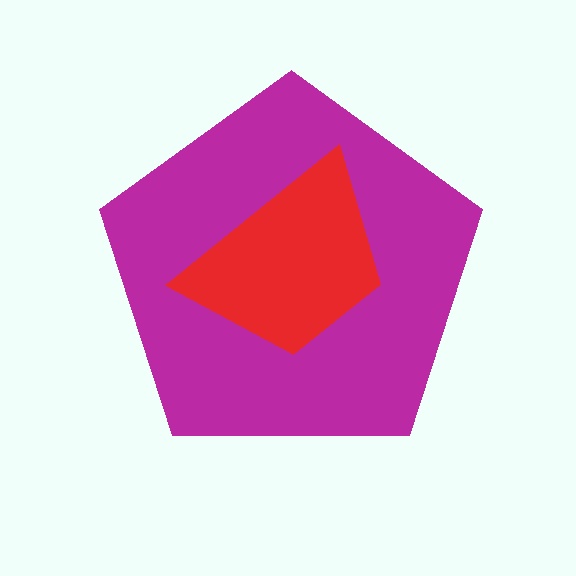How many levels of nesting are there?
2.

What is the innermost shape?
The red trapezoid.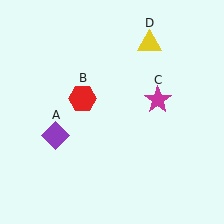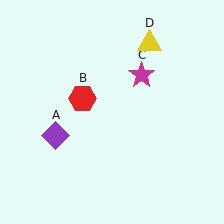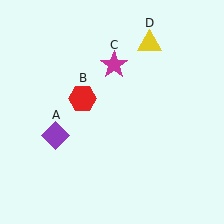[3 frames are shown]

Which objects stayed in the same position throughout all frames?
Purple diamond (object A) and red hexagon (object B) and yellow triangle (object D) remained stationary.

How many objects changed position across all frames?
1 object changed position: magenta star (object C).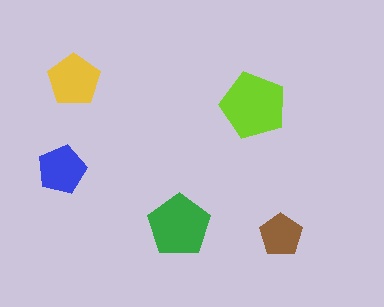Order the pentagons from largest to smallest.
the lime one, the green one, the yellow one, the blue one, the brown one.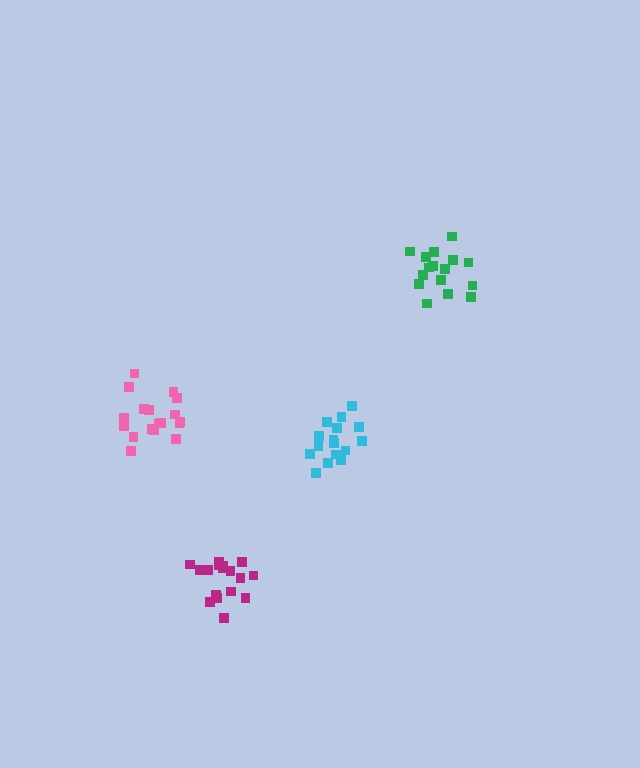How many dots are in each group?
Group 1: 16 dots, Group 2: 16 dots, Group 3: 17 dots, Group 4: 18 dots (67 total).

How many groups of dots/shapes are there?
There are 4 groups.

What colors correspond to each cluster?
The clusters are colored: green, cyan, magenta, pink.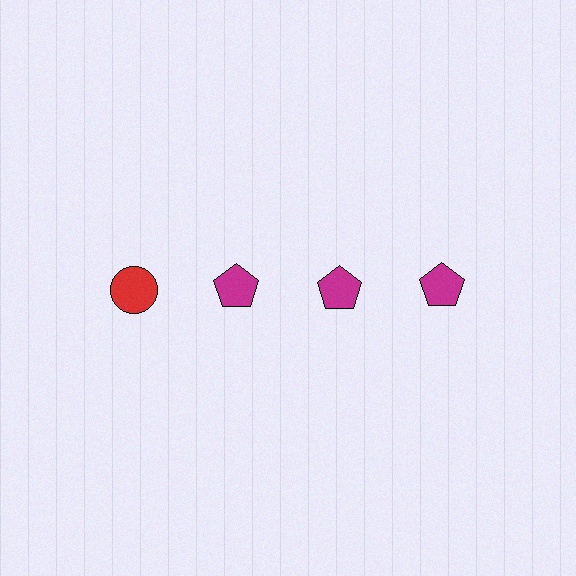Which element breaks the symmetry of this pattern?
The red circle in the top row, leftmost column breaks the symmetry. All other shapes are magenta pentagons.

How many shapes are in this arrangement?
There are 4 shapes arranged in a grid pattern.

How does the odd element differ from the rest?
It differs in both color (red instead of magenta) and shape (circle instead of pentagon).